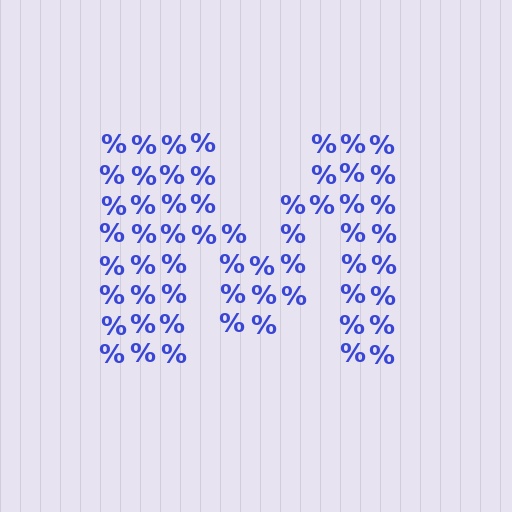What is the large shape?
The large shape is the letter M.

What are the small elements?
The small elements are percent signs.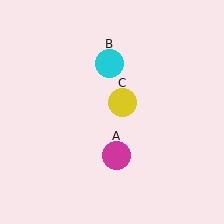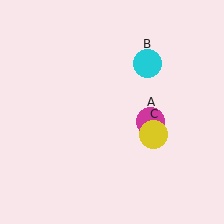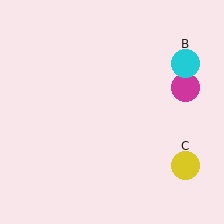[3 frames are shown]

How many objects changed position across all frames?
3 objects changed position: magenta circle (object A), cyan circle (object B), yellow circle (object C).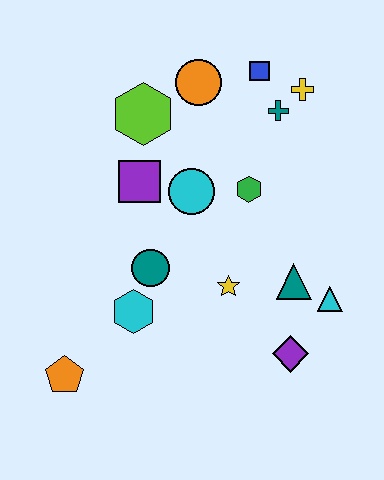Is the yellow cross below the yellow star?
No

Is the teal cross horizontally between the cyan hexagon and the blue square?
No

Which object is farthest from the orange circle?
The orange pentagon is farthest from the orange circle.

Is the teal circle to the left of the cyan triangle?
Yes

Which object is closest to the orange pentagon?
The cyan hexagon is closest to the orange pentagon.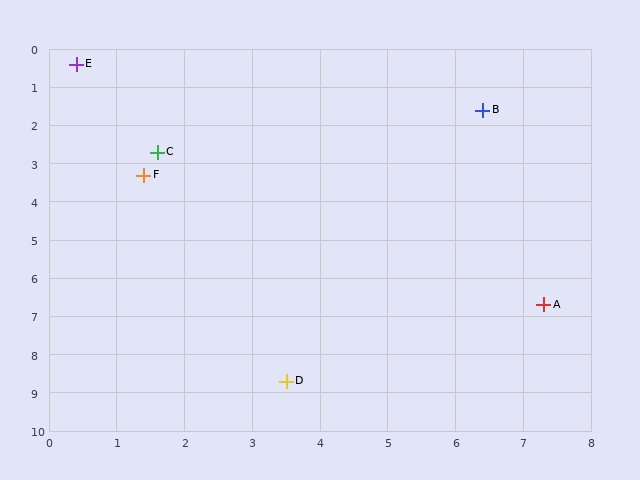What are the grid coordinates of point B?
Point B is at approximately (6.4, 1.6).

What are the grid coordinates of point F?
Point F is at approximately (1.4, 3.3).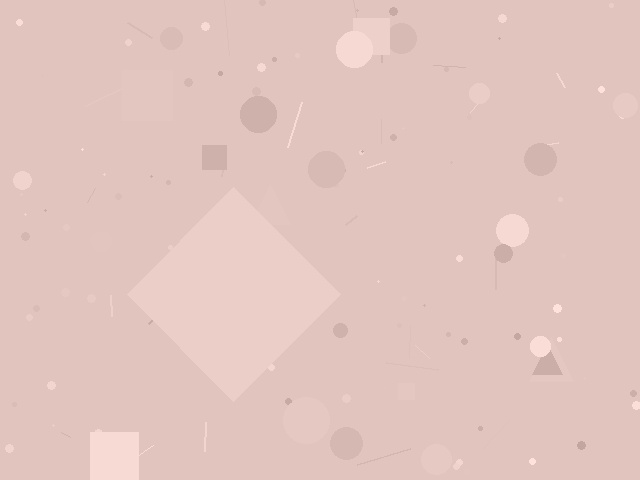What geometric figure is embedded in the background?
A diamond is embedded in the background.